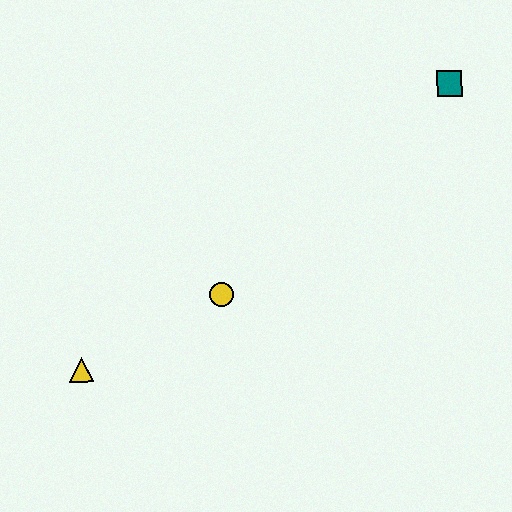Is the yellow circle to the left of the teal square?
Yes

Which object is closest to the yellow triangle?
The yellow circle is closest to the yellow triangle.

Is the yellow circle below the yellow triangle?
No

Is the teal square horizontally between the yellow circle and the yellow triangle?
No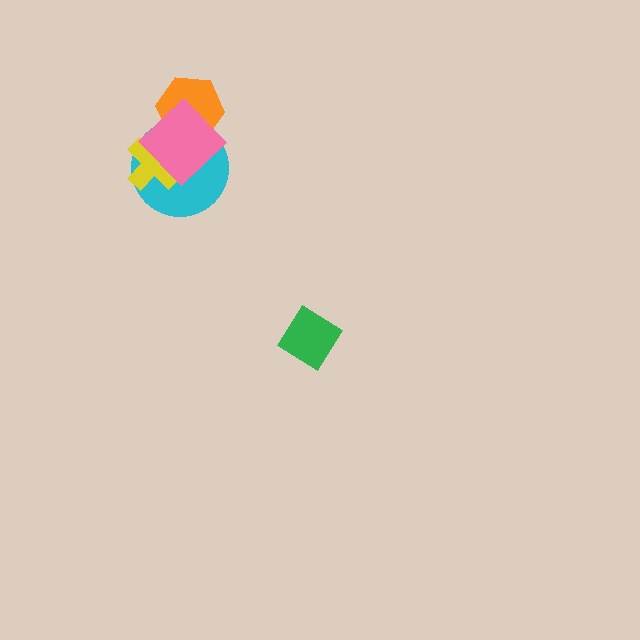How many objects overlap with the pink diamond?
3 objects overlap with the pink diamond.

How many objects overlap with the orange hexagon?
2 objects overlap with the orange hexagon.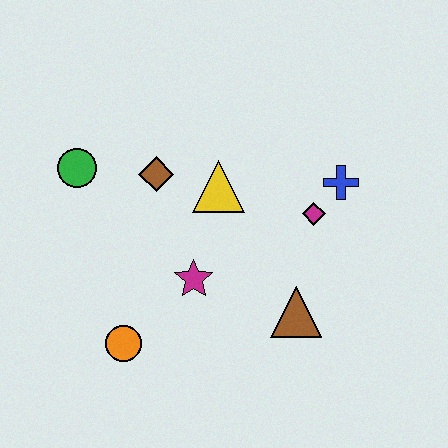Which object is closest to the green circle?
The brown diamond is closest to the green circle.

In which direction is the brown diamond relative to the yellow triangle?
The brown diamond is to the left of the yellow triangle.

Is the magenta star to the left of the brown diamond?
No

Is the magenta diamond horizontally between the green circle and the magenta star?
No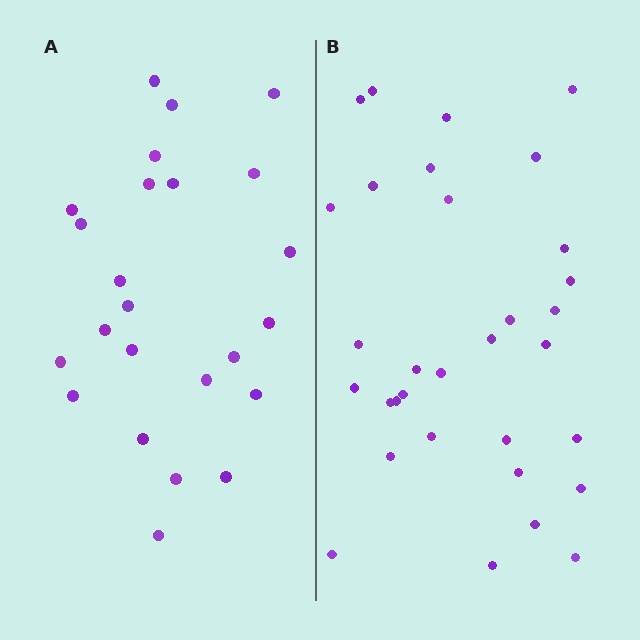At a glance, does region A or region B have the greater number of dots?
Region B (the right region) has more dots.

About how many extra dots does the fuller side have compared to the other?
Region B has roughly 8 or so more dots than region A.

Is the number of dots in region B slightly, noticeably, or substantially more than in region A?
Region B has noticeably more, but not dramatically so. The ratio is roughly 1.3 to 1.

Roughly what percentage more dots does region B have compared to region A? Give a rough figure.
About 35% more.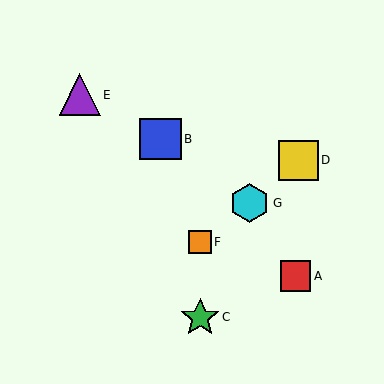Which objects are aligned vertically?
Objects C, F are aligned vertically.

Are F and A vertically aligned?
No, F is at x≈200 and A is at x≈295.